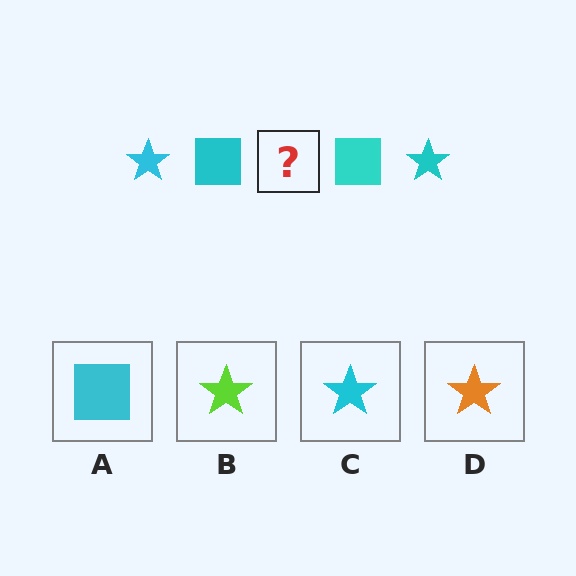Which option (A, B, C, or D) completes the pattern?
C.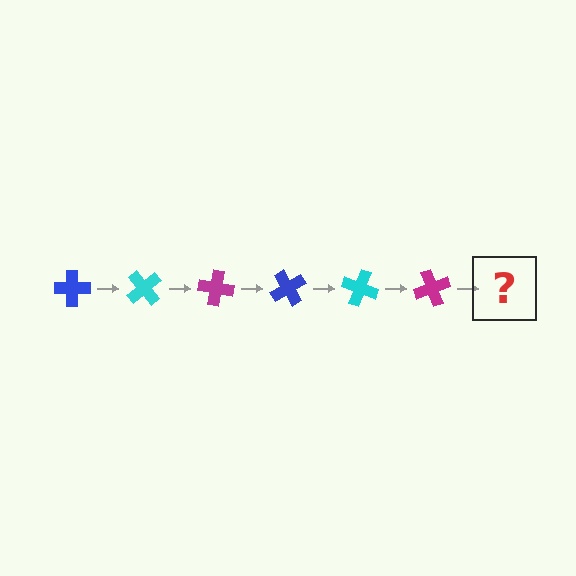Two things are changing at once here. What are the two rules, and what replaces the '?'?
The two rules are that it rotates 50 degrees each step and the color cycles through blue, cyan, and magenta. The '?' should be a blue cross, rotated 300 degrees from the start.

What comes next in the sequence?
The next element should be a blue cross, rotated 300 degrees from the start.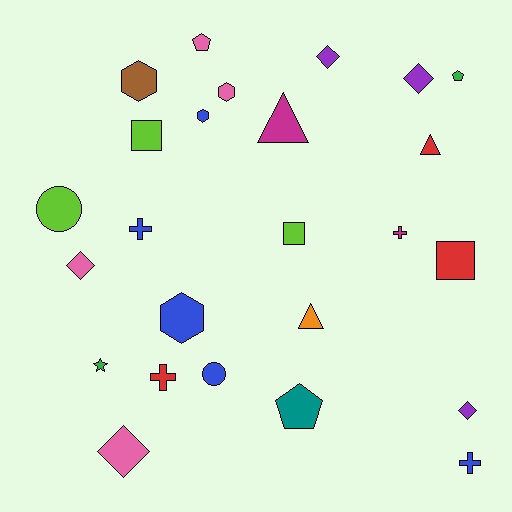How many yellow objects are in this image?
There are no yellow objects.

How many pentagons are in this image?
There are 3 pentagons.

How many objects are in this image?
There are 25 objects.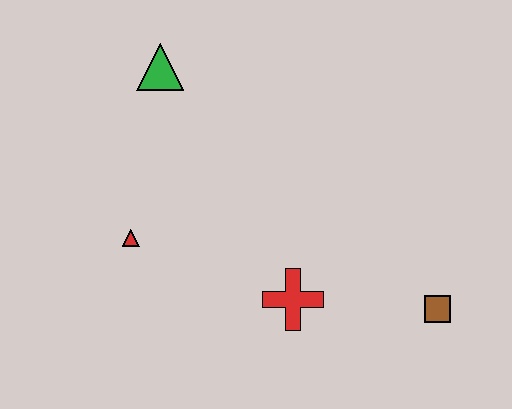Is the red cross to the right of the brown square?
No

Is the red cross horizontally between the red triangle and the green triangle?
No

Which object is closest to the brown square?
The red cross is closest to the brown square.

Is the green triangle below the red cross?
No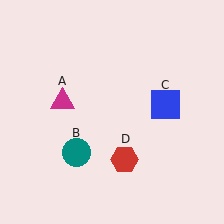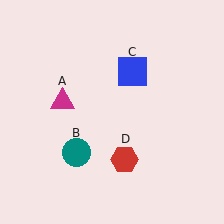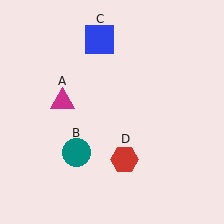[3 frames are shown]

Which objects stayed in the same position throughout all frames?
Magenta triangle (object A) and teal circle (object B) and red hexagon (object D) remained stationary.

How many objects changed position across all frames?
1 object changed position: blue square (object C).